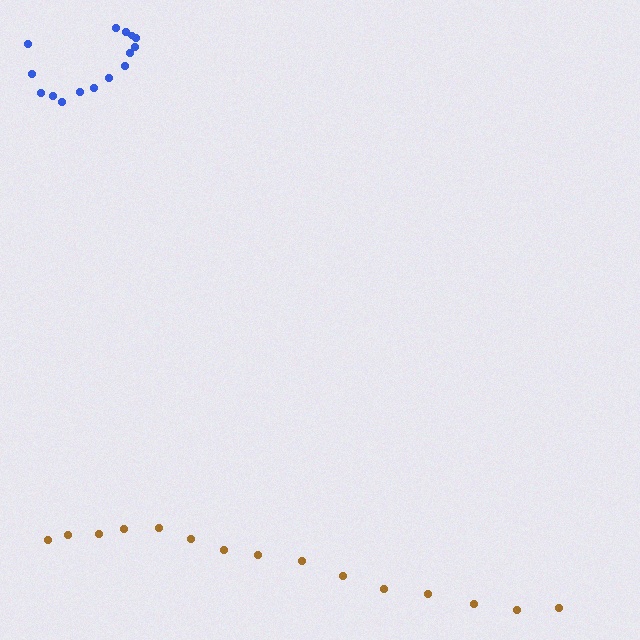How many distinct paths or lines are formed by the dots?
There are 2 distinct paths.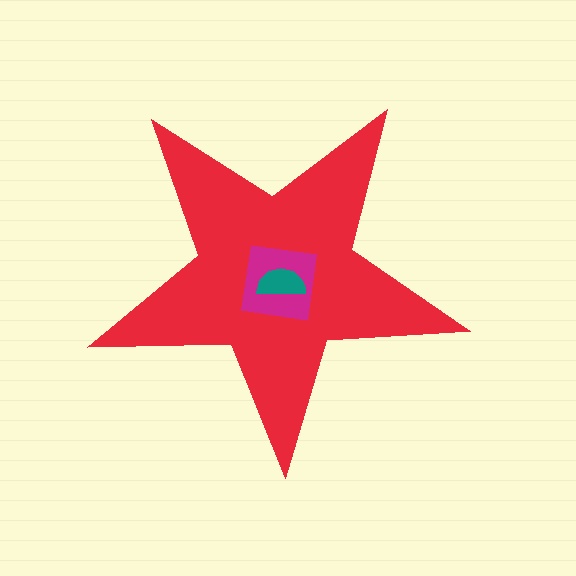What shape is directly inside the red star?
The magenta square.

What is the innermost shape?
The teal semicircle.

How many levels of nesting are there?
3.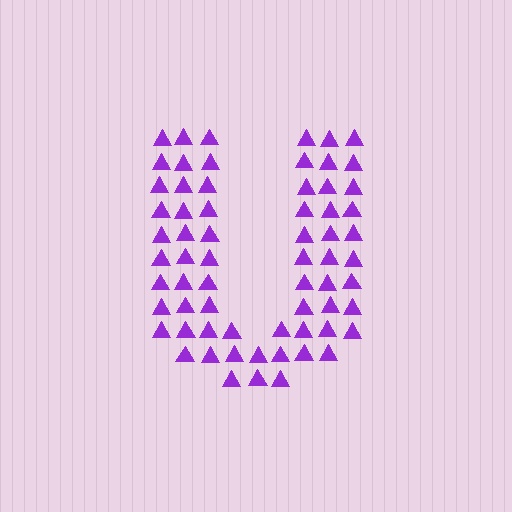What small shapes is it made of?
It is made of small triangles.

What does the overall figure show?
The overall figure shows the letter U.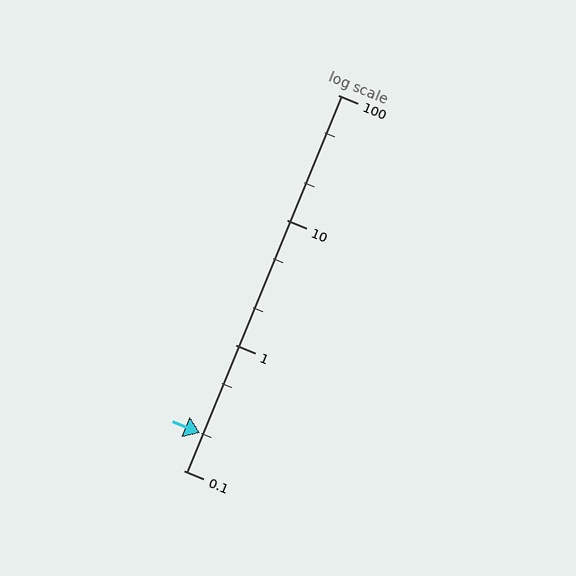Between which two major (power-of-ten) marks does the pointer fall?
The pointer is between 0.1 and 1.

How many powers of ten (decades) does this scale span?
The scale spans 3 decades, from 0.1 to 100.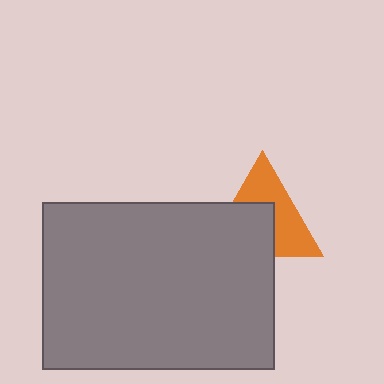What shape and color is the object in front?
The object in front is a gray rectangle.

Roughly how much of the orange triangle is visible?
About half of it is visible (roughly 51%).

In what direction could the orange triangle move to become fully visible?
The orange triangle could move up. That would shift it out from behind the gray rectangle entirely.